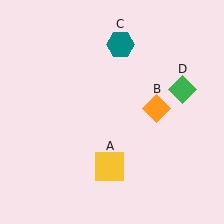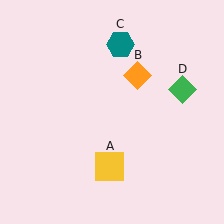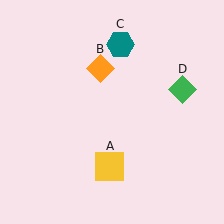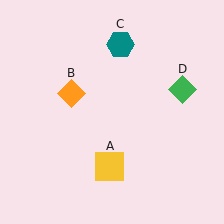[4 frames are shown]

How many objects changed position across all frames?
1 object changed position: orange diamond (object B).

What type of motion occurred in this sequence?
The orange diamond (object B) rotated counterclockwise around the center of the scene.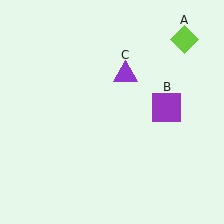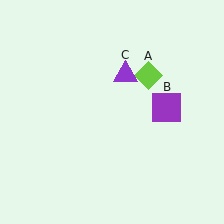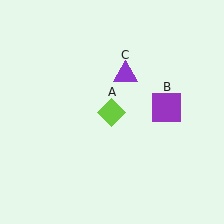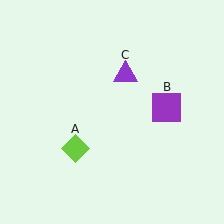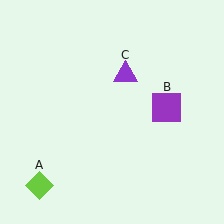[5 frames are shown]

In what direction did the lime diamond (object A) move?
The lime diamond (object A) moved down and to the left.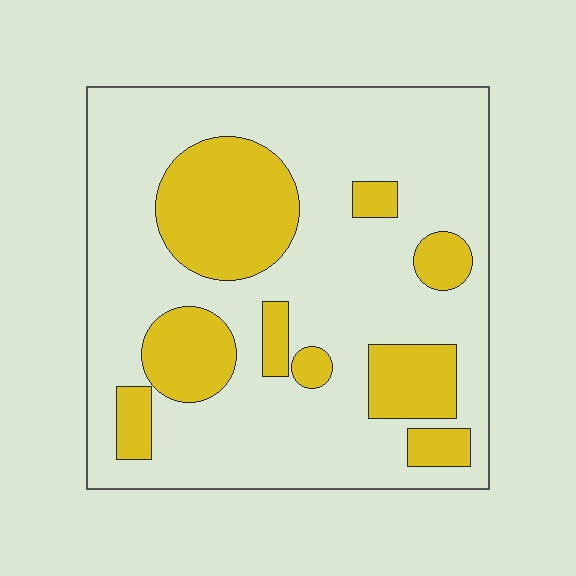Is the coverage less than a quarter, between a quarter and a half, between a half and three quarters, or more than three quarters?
Between a quarter and a half.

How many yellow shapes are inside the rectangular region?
9.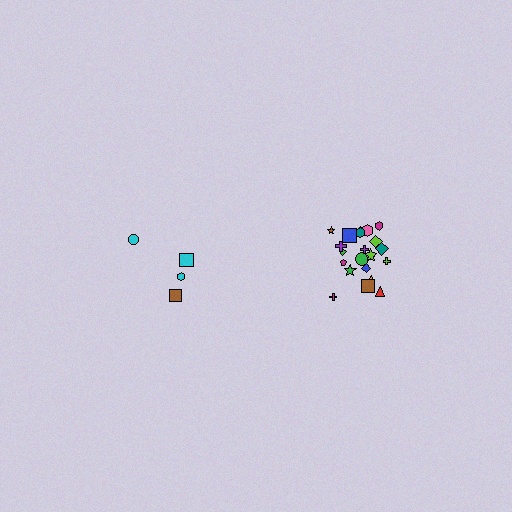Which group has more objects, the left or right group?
The right group.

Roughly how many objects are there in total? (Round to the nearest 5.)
Roughly 25 objects in total.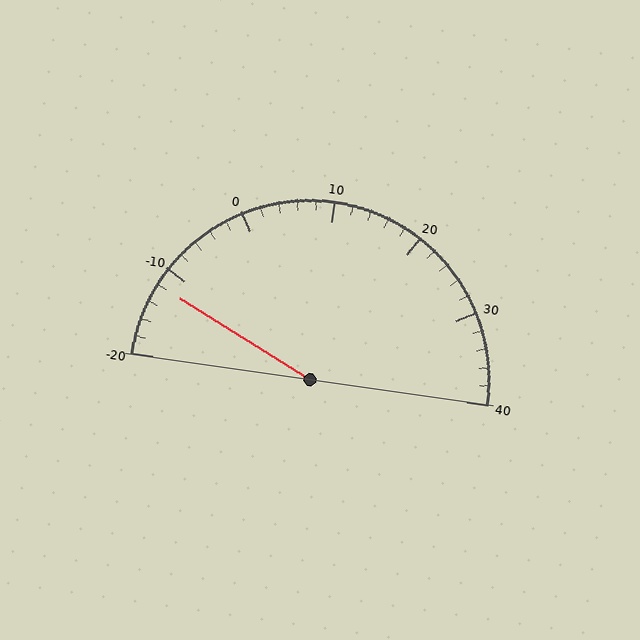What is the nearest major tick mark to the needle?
The nearest major tick mark is -10.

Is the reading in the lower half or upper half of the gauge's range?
The reading is in the lower half of the range (-20 to 40).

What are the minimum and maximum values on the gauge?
The gauge ranges from -20 to 40.